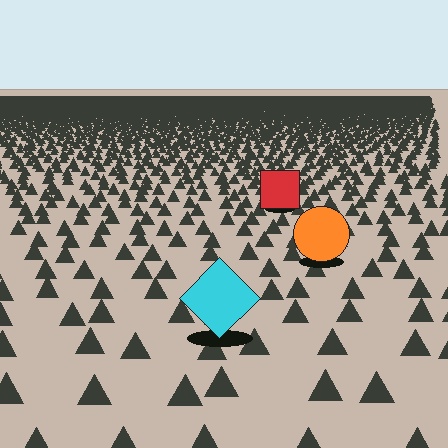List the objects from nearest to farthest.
From nearest to farthest: the cyan diamond, the orange circle, the red square.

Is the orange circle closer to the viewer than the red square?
Yes. The orange circle is closer — you can tell from the texture gradient: the ground texture is coarser near it.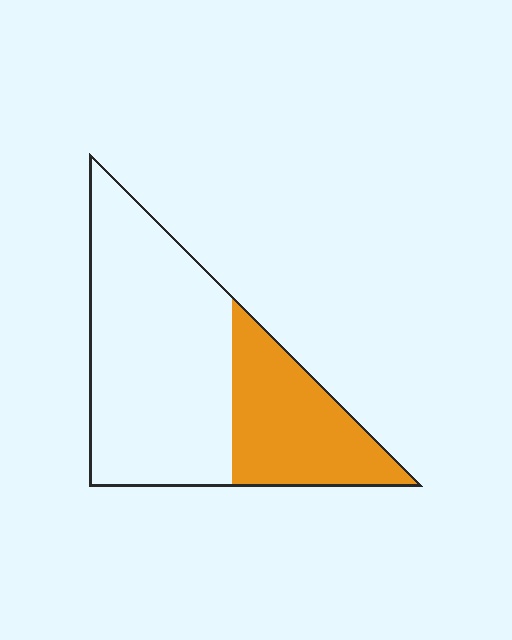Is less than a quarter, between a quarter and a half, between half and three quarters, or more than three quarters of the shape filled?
Between a quarter and a half.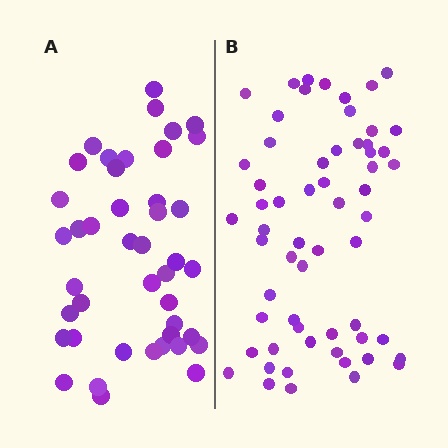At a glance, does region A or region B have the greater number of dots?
Region B (the right region) has more dots.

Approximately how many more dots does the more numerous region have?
Region B has approximately 15 more dots than region A.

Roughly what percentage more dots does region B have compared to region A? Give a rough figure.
About 40% more.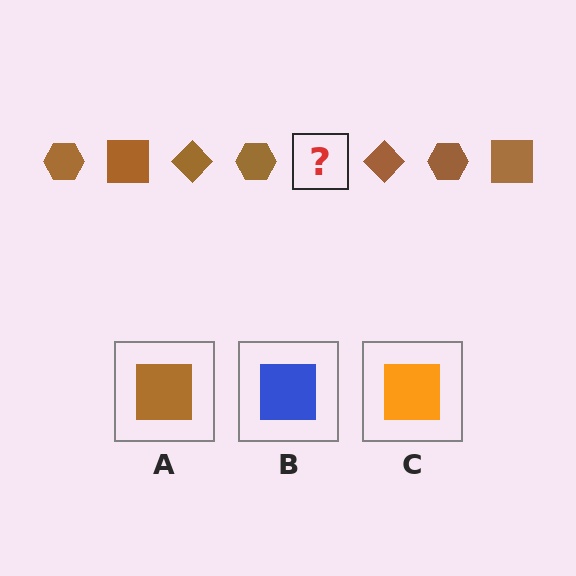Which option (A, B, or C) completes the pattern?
A.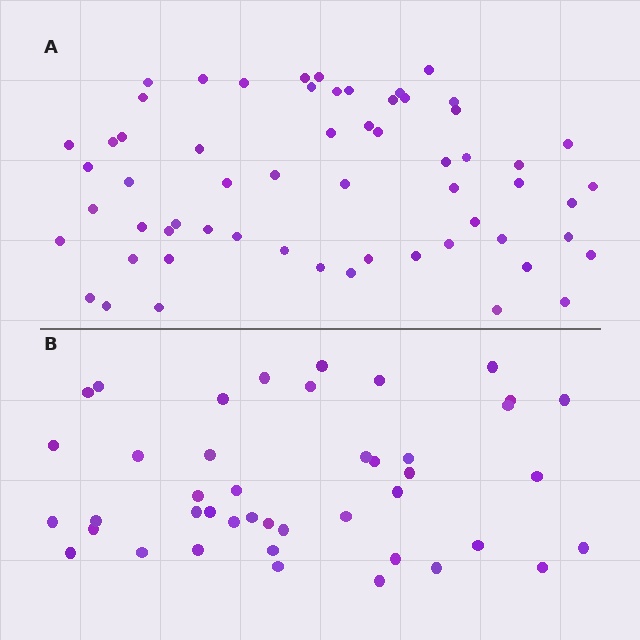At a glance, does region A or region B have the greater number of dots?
Region A (the top region) has more dots.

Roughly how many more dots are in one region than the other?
Region A has approximately 15 more dots than region B.